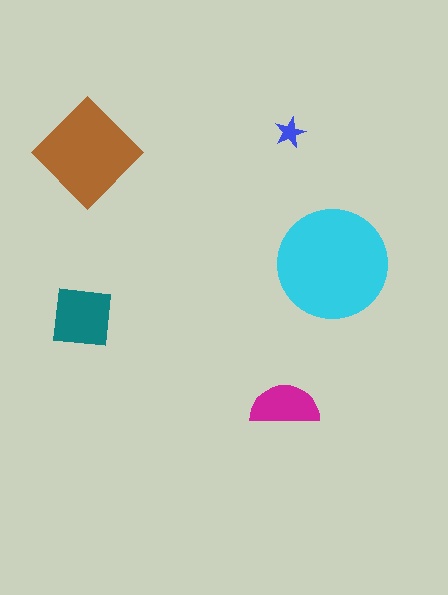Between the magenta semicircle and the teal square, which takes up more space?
The teal square.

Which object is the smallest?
The blue star.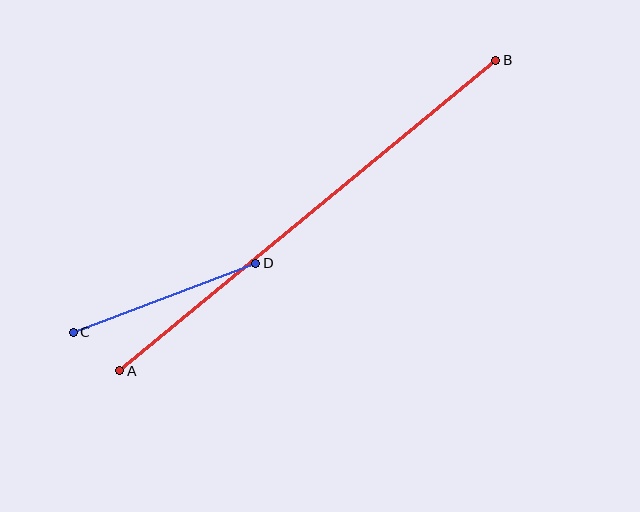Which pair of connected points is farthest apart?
Points A and B are farthest apart.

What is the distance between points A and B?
The distance is approximately 487 pixels.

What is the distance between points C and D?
The distance is approximately 195 pixels.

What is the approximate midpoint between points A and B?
The midpoint is at approximately (308, 215) pixels.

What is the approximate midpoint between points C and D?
The midpoint is at approximately (164, 298) pixels.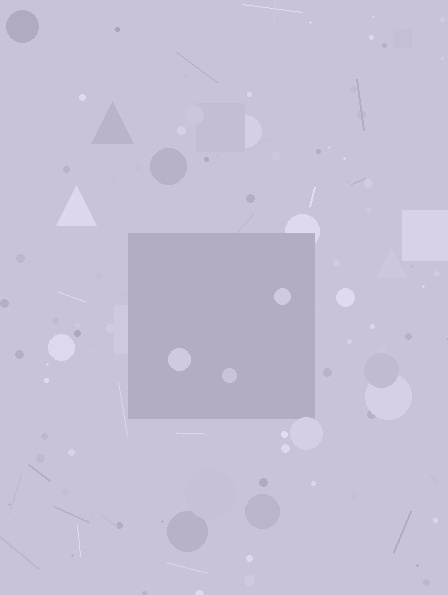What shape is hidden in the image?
A square is hidden in the image.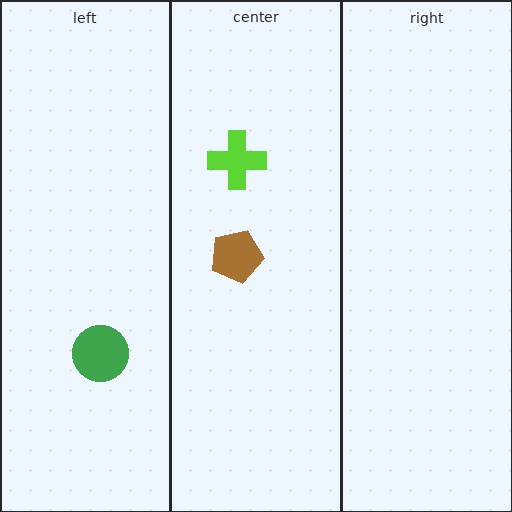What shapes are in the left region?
The green circle.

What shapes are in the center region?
The lime cross, the brown pentagon.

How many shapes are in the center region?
2.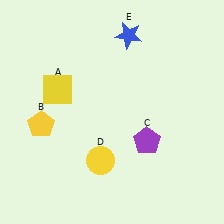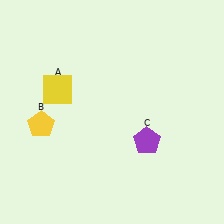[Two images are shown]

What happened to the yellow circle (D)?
The yellow circle (D) was removed in Image 2. It was in the bottom-left area of Image 1.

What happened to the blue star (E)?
The blue star (E) was removed in Image 2. It was in the top-right area of Image 1.